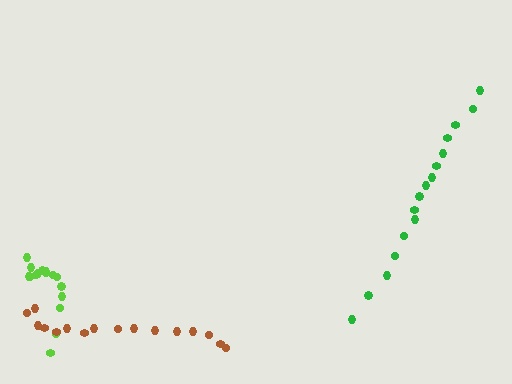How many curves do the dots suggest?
There are 3 distinct paths.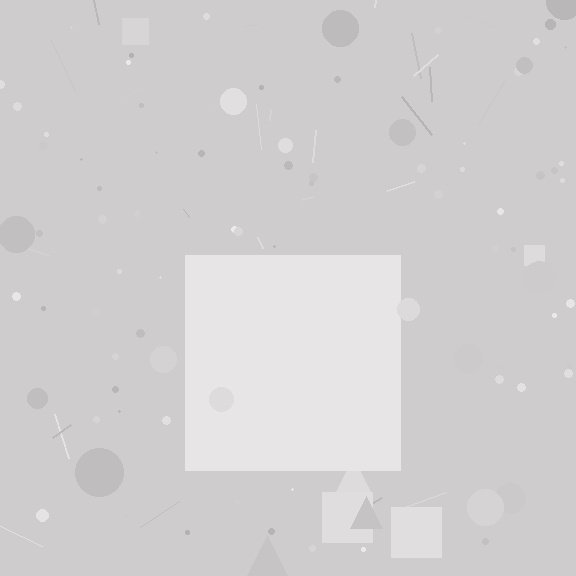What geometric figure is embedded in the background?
A square is embedded in the background.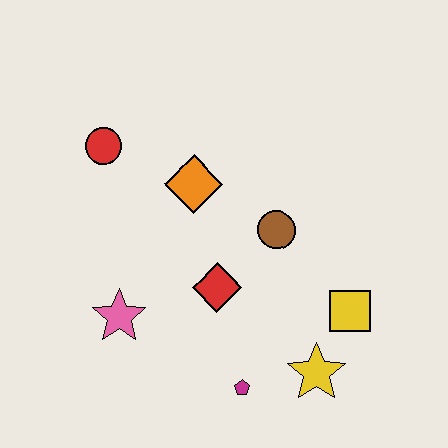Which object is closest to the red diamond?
The brown circle is closest to the red diamond.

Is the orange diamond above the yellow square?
Yes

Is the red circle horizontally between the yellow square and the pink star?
No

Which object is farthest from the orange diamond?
The yellow star is farthest from the orange diamond.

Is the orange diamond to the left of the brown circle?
Yes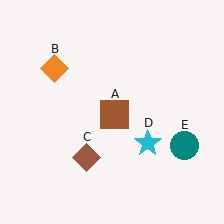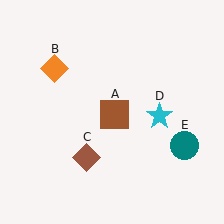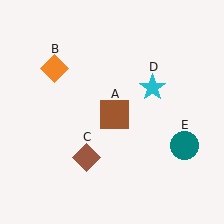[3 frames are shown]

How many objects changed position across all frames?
1 object changed position: cyan star (object D).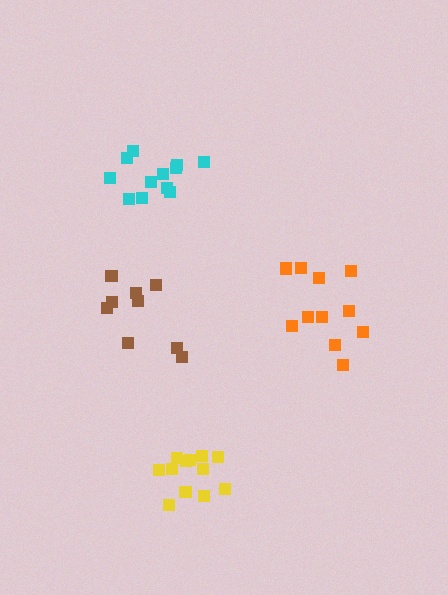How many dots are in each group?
Group 1: 12 dots, Group 2: 12 dots, Group 3: 9 dots, Group 4: 11 dots (44 total).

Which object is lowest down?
The yellow cluster is bottommost.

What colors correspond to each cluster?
The clusters are colored: cyan, yellow, brown, orange.